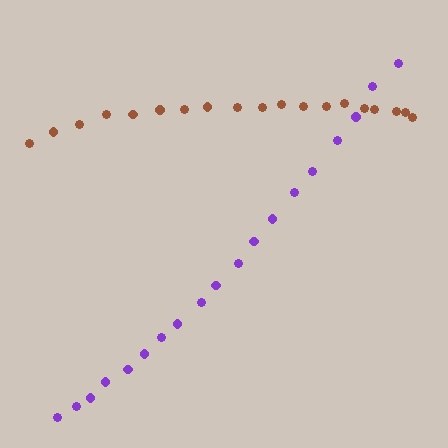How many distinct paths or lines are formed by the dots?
There are 2 distinct paths.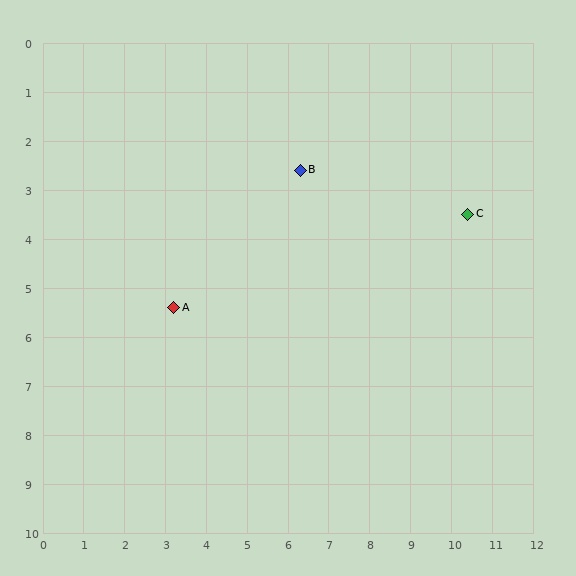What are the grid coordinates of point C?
Point C is at approximately (10.4, 3.5).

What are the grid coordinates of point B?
Point B is at approximately (6.3, 2.6).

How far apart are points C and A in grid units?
Points C and A are about 7.4 grid units apart.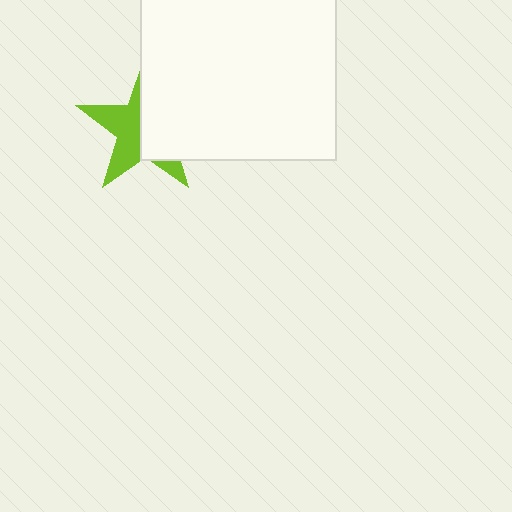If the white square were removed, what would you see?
You would see the complete lime star.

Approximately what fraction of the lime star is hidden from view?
Roughly 53% of the lime star is hidden behind the white square.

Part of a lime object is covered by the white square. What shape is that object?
It is a star.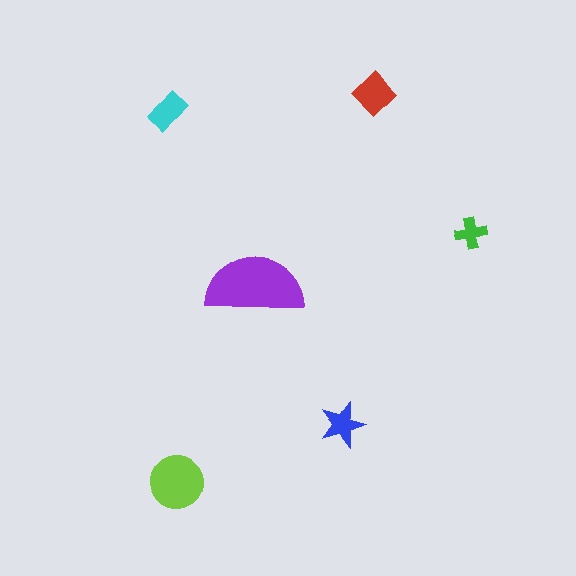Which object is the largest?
The purple semicircle.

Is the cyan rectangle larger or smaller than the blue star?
Larger.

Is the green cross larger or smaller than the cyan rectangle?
Smaller.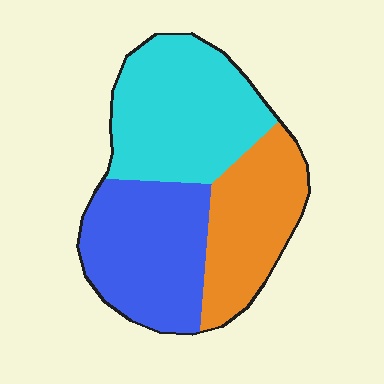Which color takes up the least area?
Orange, at roughly 30%.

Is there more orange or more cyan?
Cyan.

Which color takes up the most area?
Cyan, at roughly 40%.